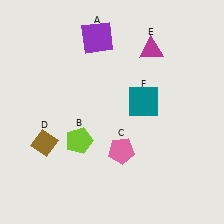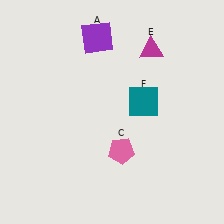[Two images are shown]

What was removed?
The brown diamond (D), the lime pentagon (B) were removed in Image 2.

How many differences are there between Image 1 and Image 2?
There are 2 differences between the two images.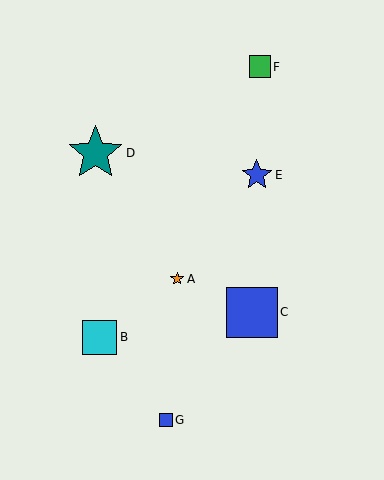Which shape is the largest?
The teal star (labeled D) is the largest.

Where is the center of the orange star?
The center of the orange star is at (177, 279).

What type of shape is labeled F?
Shape F is a green square.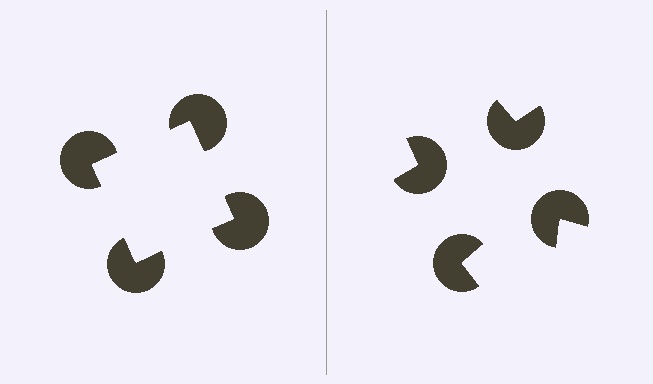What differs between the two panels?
The pac-man discs are positioned identically on both sides; only the wedge orientations differ. On the left they align to a square; on the right they are misaligned.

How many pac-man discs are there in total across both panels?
8 — 4 on each side.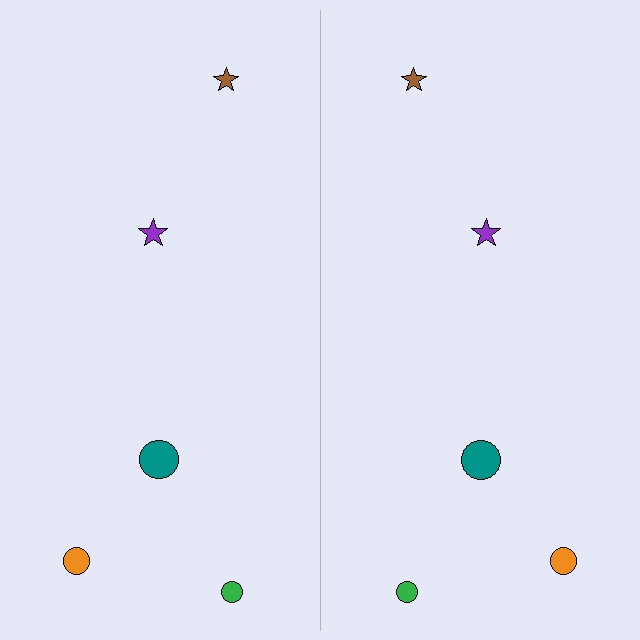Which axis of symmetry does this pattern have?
The pattern has a vertical axis of symmetry running through the center of the image.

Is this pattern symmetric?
Yes, this pattern has bilateral (reflection) symmetry.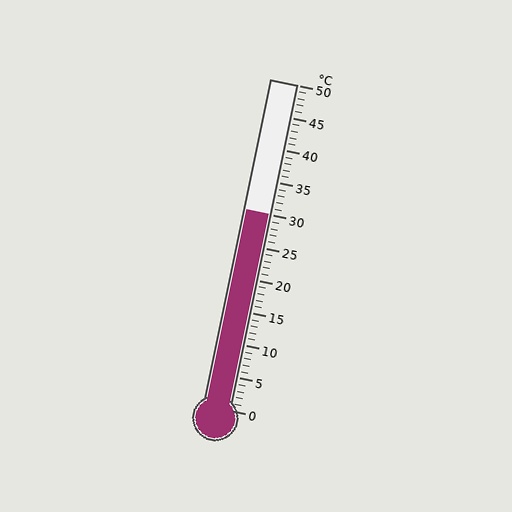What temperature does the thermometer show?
The thermometer shows approximately 30°C.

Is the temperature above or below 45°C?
The temperature is below 45°C.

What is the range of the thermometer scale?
The thermometer scale ranges from 0°C to 50°C.